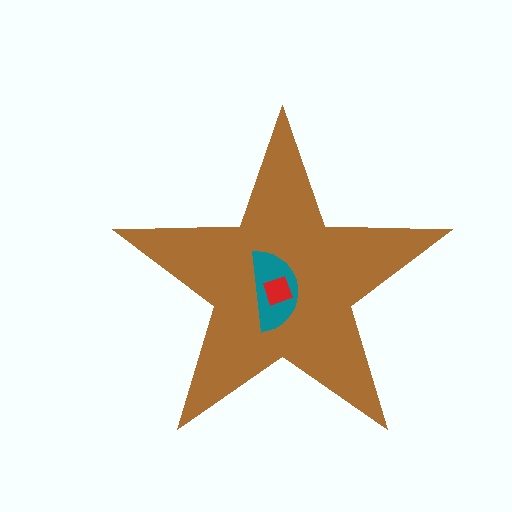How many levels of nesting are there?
3.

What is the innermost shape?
The red diamond.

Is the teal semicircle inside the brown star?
Yes.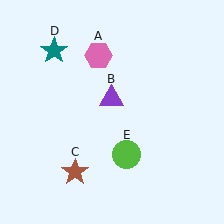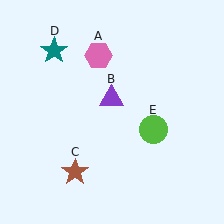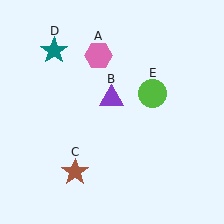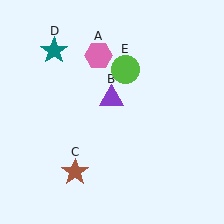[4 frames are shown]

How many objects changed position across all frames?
1 object changed position: lime circle (object E).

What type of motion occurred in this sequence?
The lime circle (object E) rotated counterclockwise around the center of the scene.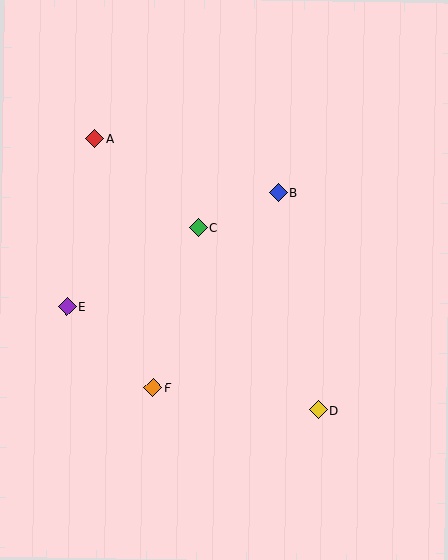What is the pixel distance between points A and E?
The distance between A and E is 170 pixels.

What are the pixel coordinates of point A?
Point A is at (95, 139).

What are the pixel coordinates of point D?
Point D is at (319, 410).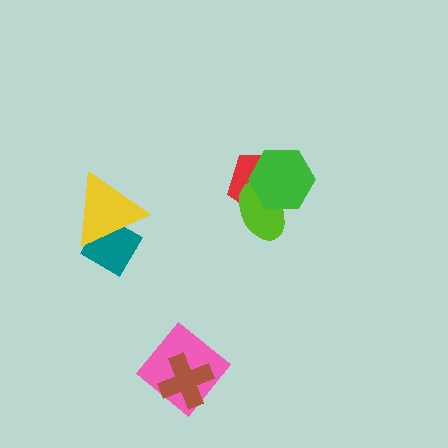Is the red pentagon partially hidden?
Yes, it is partially covered by another shape.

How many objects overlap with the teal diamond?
1 object overlaps with the teal diamond.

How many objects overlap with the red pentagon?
2 objects overlap with the red pentagon.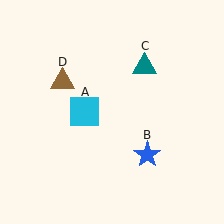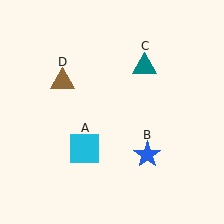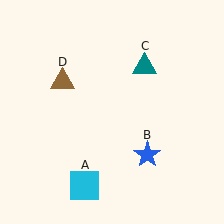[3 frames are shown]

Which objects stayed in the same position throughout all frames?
Blue star (object B) and teal triangle (object C) and brown triangle (object D) remained stationary.